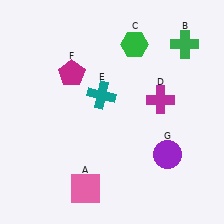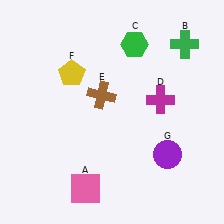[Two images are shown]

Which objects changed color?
E changed from teal to brown. F changed from magenta to yellow.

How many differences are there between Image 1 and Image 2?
There are 2 differences between the two images.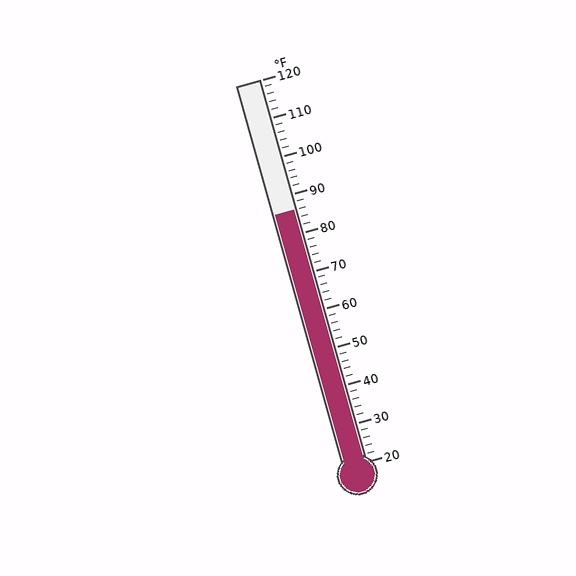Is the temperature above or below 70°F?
The temperature is above 70°F.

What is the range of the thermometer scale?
The thermometer scale ranges from 20°F to 120°F.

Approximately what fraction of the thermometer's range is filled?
The thermometer is filled to approximately 65% of its range.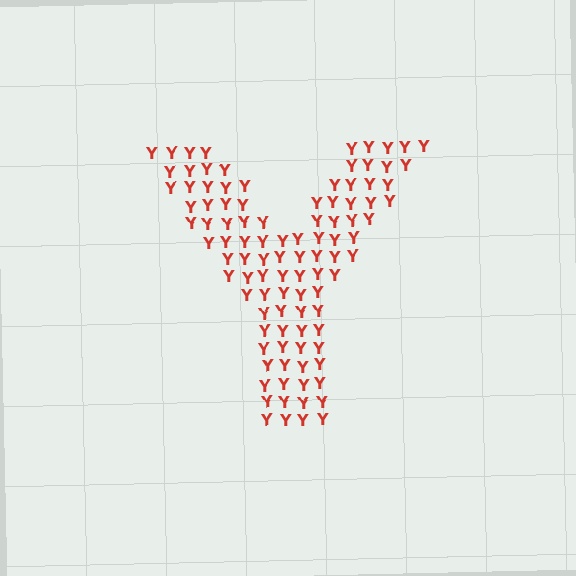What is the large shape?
The large shape is the letter Y.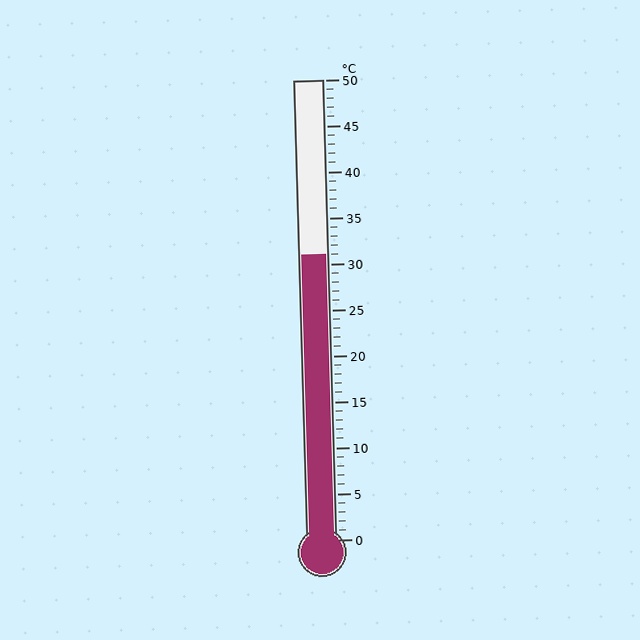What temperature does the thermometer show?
The thermometer shows approximately 31°C.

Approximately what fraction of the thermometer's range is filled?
The thermometer is filled to approximately 60% of its range.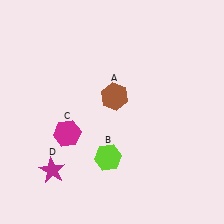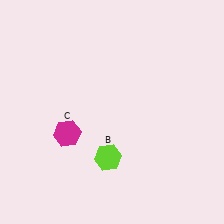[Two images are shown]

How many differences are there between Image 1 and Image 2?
There are 2 differences between the two images.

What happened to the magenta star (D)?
The magenta star (D) was removed in Image 2. It was in the bottom-left area of Image 1.